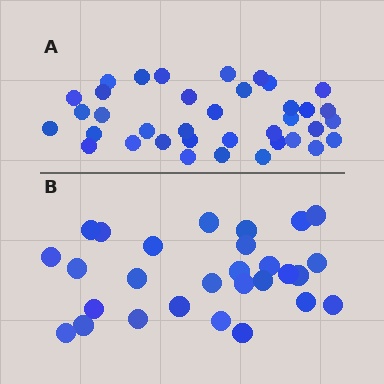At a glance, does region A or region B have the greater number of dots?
Region A (the top region) has more dots.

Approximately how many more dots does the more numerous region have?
Region A has roughly 8 or so more dots than region B.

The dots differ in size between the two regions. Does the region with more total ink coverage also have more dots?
No. Region B has more total ink coverage because its dots are larger, but region A actually contains more individual dots. Total area can be misleading — the number of items is what matters here.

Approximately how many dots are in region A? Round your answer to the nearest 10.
About 40 dots. (The exact count is 37, which rounds to 40.)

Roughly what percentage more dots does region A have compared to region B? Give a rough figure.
About 30% more.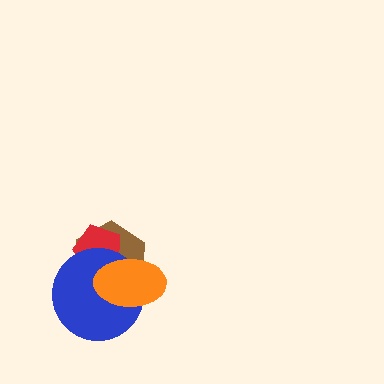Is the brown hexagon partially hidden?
Yes, it is partially covered by another shape.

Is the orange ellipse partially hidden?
No, no other shape covers it.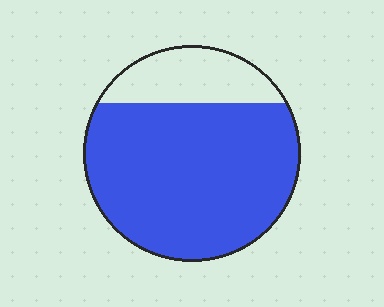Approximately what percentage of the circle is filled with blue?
Approximately 80%.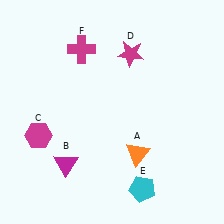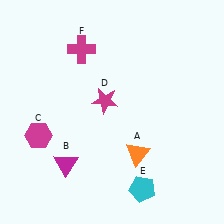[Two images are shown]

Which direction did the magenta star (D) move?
The magenta star (D) moved down.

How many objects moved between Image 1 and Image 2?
1 object moved between the two images.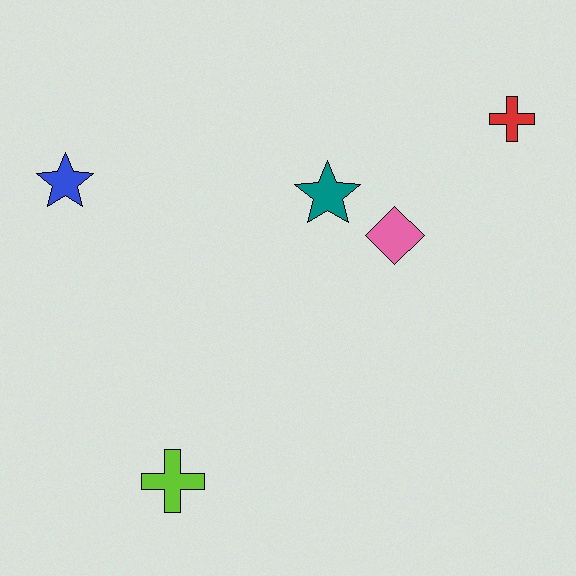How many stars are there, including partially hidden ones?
There are 2 stars.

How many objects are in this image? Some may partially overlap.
There are 5 objects.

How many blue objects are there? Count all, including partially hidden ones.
There is 1 blue object.